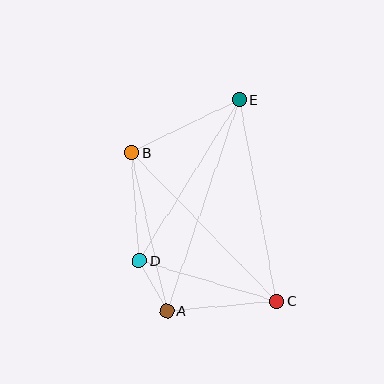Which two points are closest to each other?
Points A and D are closest to each other.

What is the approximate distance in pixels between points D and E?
The distance between D and E is approximately 190 pixels.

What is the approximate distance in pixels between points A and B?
The distance between A and B is approximately 162 pixels.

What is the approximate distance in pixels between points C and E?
The distance between C and E is approximately 204 pixels.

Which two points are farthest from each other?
Points A and E are farthest from each other.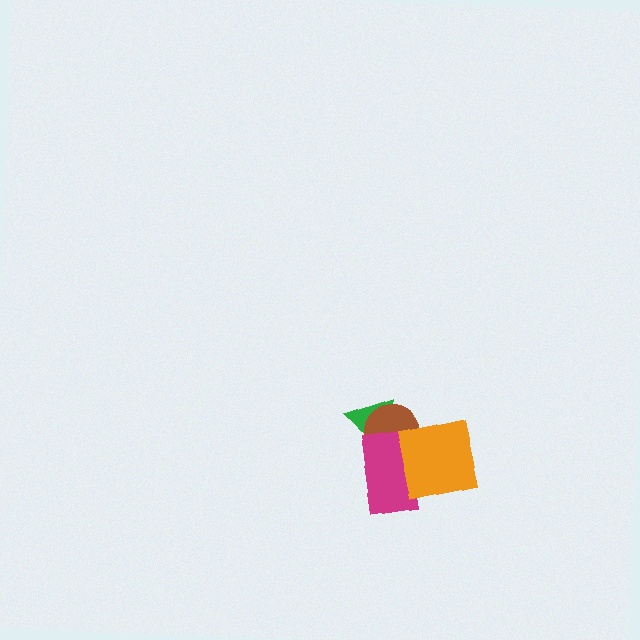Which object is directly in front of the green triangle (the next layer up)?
The brown circle is directly in front of the green triangle.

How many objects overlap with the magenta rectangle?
3 objects overlap with the magenta rectangle.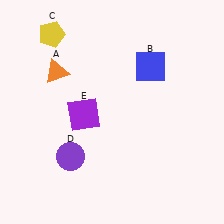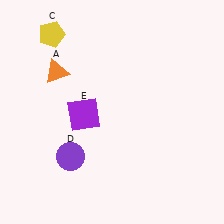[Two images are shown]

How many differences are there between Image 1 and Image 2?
There is 1 difference between the two images.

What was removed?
The blue square (B) was removed in Image 2.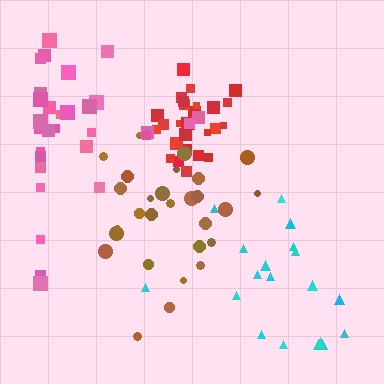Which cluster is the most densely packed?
Red.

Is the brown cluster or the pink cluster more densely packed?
Brown.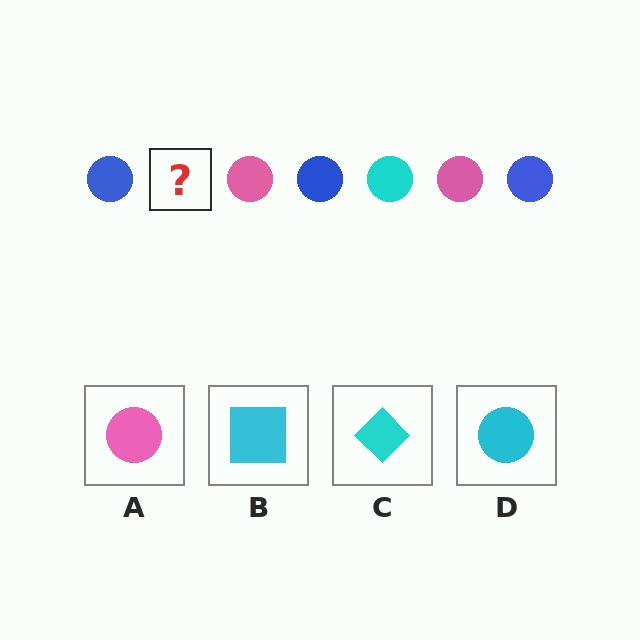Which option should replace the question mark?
Option D.